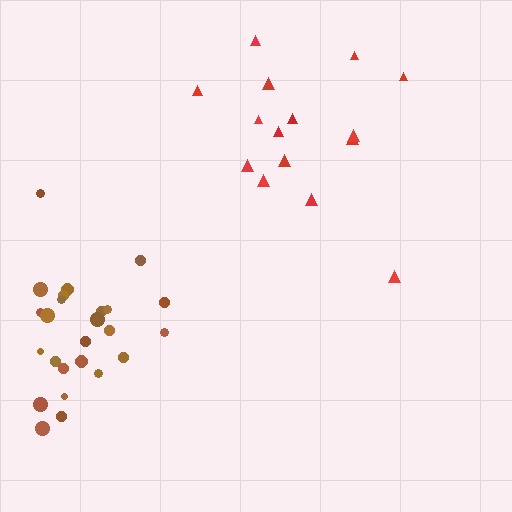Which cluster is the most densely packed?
Brown.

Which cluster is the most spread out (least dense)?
Red.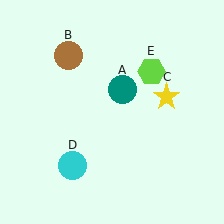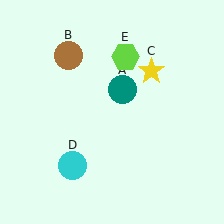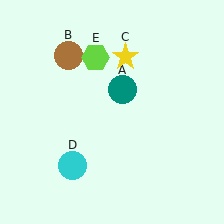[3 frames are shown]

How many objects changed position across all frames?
2 objects changed position: yellow star (object C), lime hexagon (object E).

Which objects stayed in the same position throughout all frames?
Teal circle (object A) and brown circle (object B) and cyan circle (object D) remained stationary.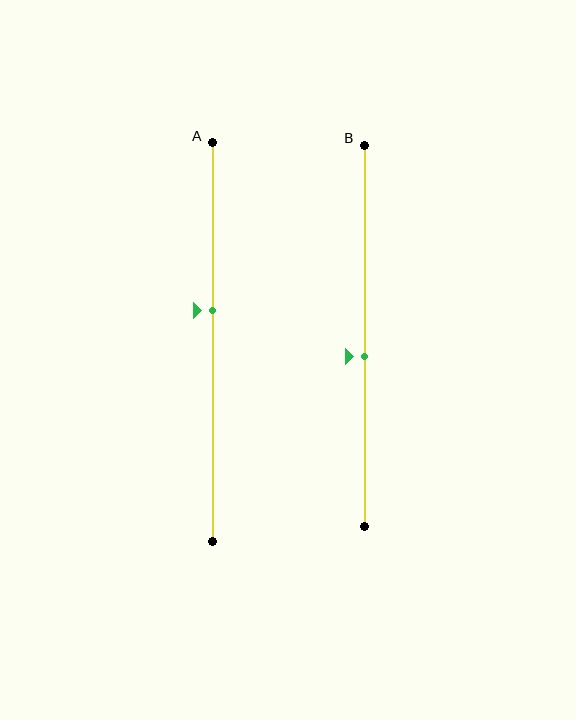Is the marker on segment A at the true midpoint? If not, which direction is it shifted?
No, the marker on segment A is shifted upward by about 8% of the segment length.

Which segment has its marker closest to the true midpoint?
Segment B has its marker closest to the true midpoint.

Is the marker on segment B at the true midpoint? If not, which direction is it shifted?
No, the marker on segment B is shifted downward by about 6% of the segment length.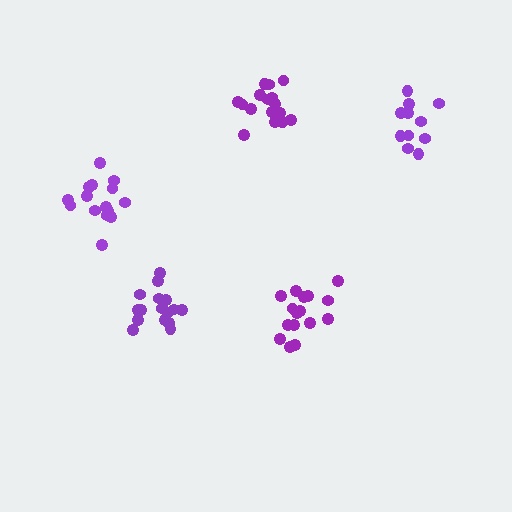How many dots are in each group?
Group 1: 16 dots, Group 2: 16 dots, Group 3: 11 dots, Group 4: 16 dots, Group 5: 16 dots (75 total).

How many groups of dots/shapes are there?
There are 5 groups.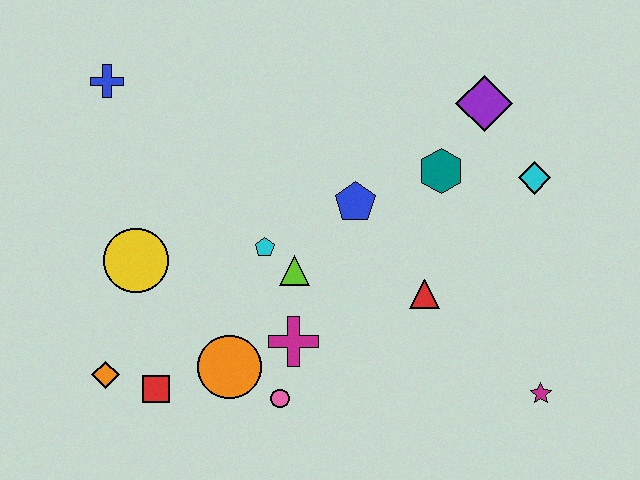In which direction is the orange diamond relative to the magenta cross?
The orange diamond is to the left of the magenta cross.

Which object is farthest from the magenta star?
The blue cross is farthest from the magenta star.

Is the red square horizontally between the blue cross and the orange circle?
Yes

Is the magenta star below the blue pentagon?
Yes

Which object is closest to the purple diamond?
The teal hexagon is closest to the purple diamond.